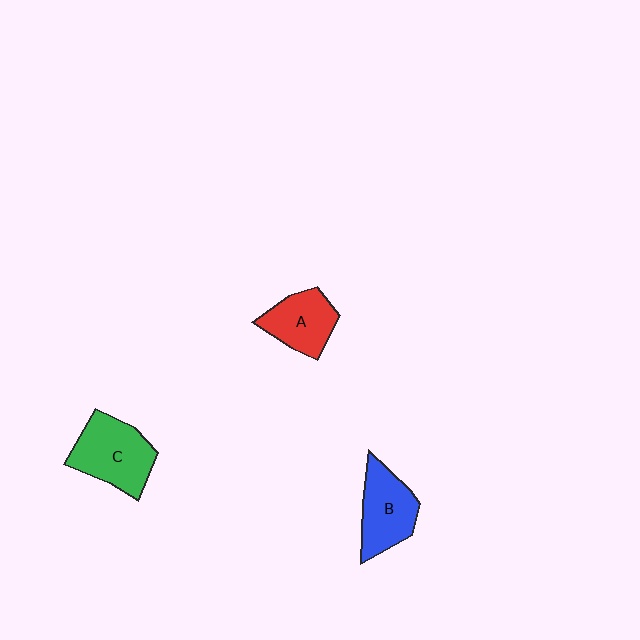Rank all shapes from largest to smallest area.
From largest to smallest: C (green), B (blue), A (red).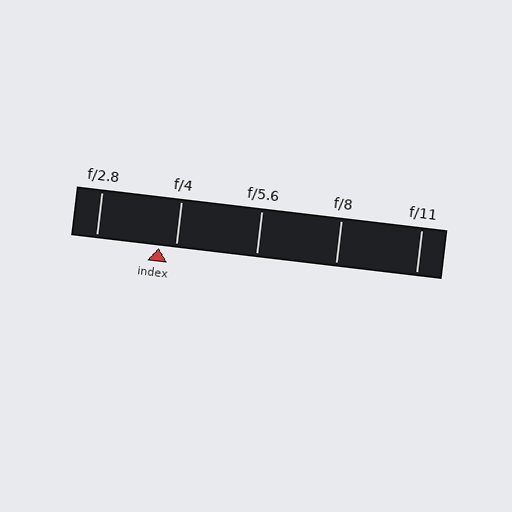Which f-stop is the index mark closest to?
The index mark is closest to f/4.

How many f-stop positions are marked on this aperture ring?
There are 5 f-stop positions marked.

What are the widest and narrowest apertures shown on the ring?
The widest aperture shown is f/2.8 and the narrowest is f/11.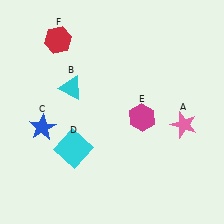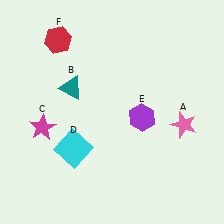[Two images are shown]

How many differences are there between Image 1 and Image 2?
There are 3 differences between the two images.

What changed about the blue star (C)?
In Image 1, C is blue. In Image 2, it changed to magenta.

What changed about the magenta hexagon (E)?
In Image 1, E is magenta. In Image 2, it changed to purple.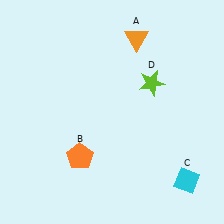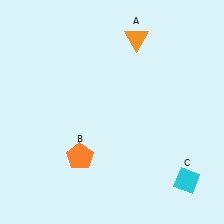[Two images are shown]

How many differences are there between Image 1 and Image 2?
There is 1 difference between the two images.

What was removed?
The lime star (D) was removed in Image 2.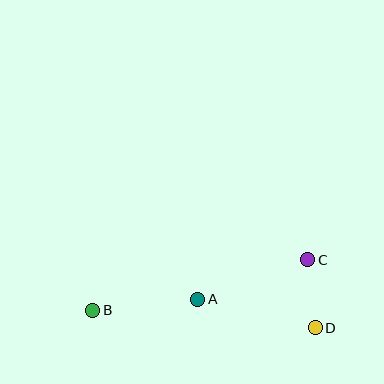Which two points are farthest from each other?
Points B and D are farthest from each other.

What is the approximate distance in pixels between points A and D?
The distance between A and D is approximately 121 pixels.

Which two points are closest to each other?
Points C and D are closest to each other.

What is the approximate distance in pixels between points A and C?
The distance between A and C is approximately 117 pixels.